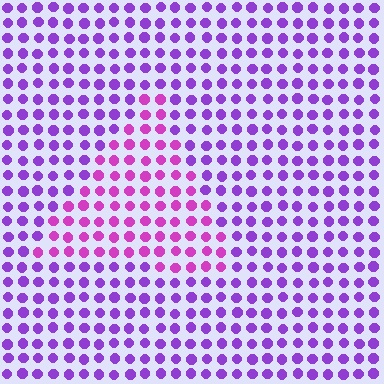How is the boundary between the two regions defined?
The boundary is defined purely by a slight shift in hue (about 32 degrees). Spacing, size, and orientation are identical on both sides.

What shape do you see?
I see a triangle.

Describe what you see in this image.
The image is filled with small purple elements in a uniform arrangement. A triangle-shaped region is visible where the elements are tinted to a slightly different hue, forming a subtle color boundary.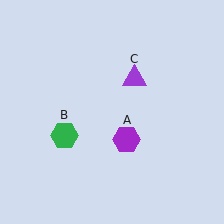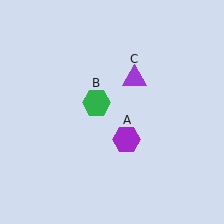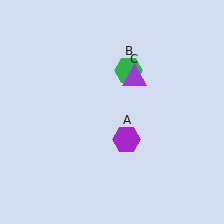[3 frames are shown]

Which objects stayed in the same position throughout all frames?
Purple hexagon (object A) and purple triangle (object C) remained stationary.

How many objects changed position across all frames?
1 object changed position: green hexagon (object B).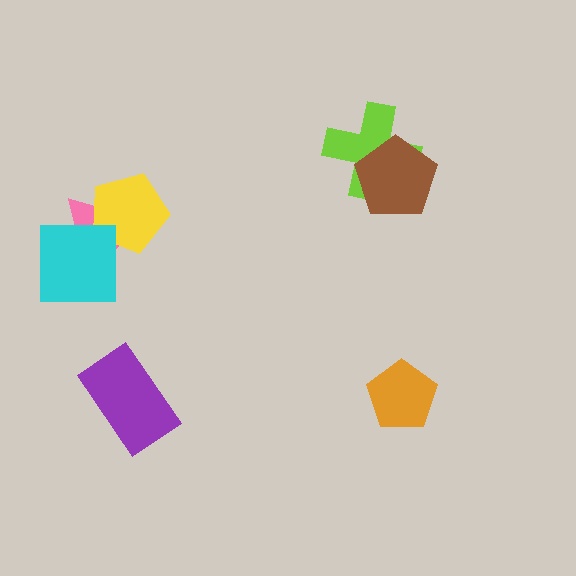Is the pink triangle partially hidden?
Yes, it is partially covered by another shape.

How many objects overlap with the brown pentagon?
1 object overlaps with the brown pentagon.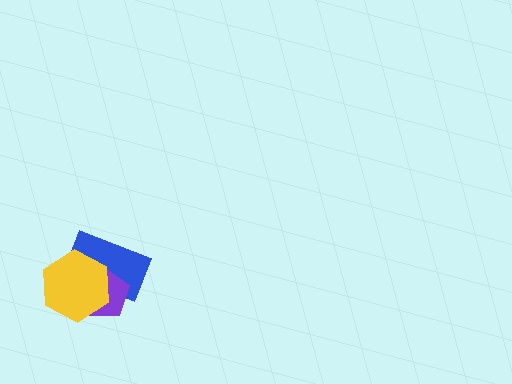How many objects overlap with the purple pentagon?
2 objects overlap with the purple pentagon.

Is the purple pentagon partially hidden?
Yes, it is partially covered by another shape.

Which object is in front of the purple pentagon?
The yellow hexagon is in front of the purple pentagon.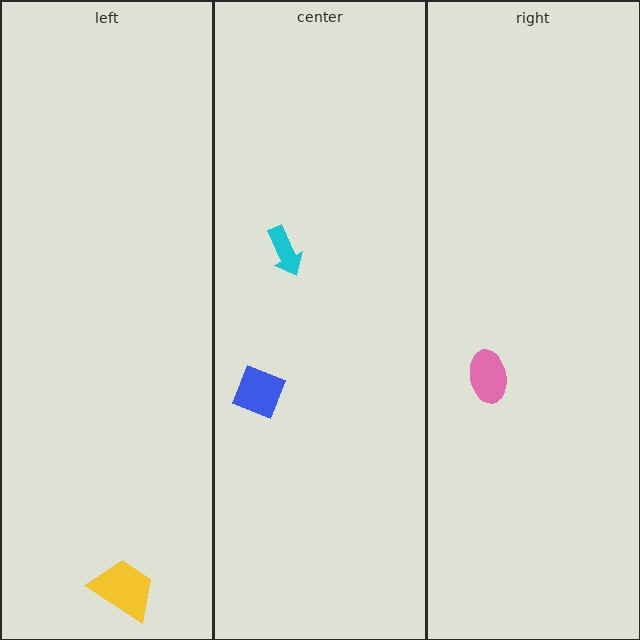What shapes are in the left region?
The yellow trapezoid.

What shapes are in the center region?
The cyan arrow, the blue diamond.